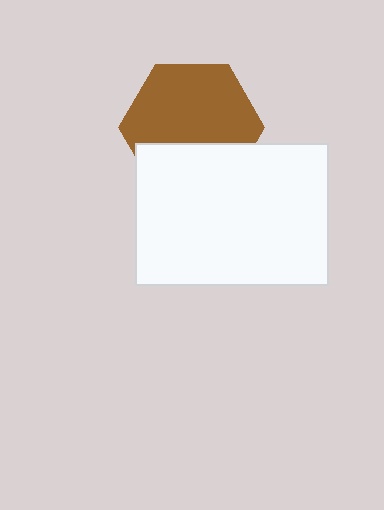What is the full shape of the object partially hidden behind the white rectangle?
The partially hidden object is a brown hexagon.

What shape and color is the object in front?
The object in front is a white rectangle.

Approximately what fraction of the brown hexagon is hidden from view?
Roughly 34% of the brown hexagon is hidden behind the white rectangle.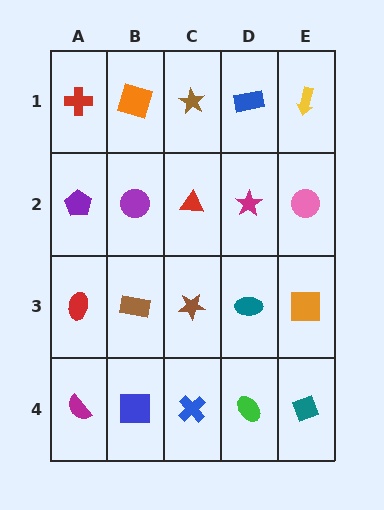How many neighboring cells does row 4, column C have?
3.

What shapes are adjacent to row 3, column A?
A purple pentagon (row 2, column A), a magenta semicircle (row 4, column A), a brown rectangle (row 3, column B).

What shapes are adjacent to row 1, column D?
A magenta star (row 2, column D), a brown star (row 1, column C), a yellow arrow (row 1, column E).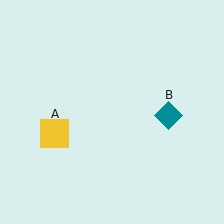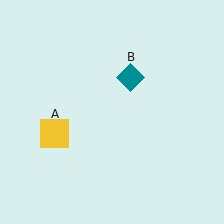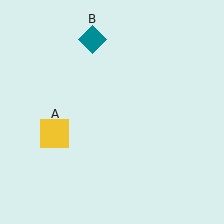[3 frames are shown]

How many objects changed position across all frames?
1 object changed position: teal diamond (object B).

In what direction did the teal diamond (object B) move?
The teal diamond (object B) moved up and to the left.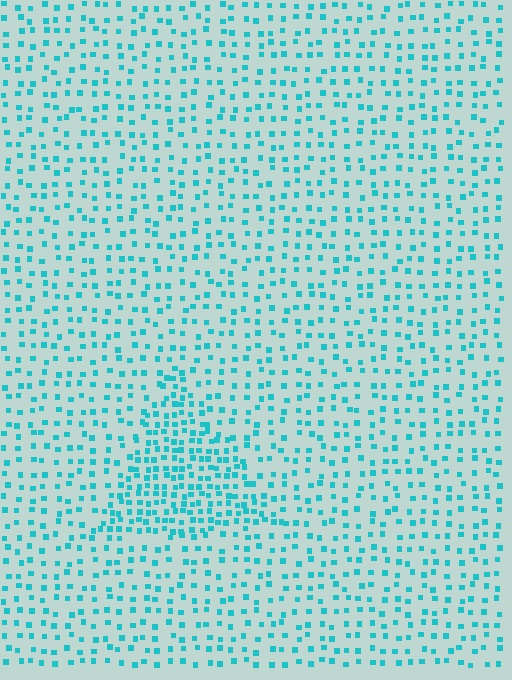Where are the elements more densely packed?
The elements are more densely packed inside the triangle boundary.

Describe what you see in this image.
The image contains small cyan elements arranged at two different densities. A triangle-shaped region is visible where the elements are more densely packed than the surrounding area.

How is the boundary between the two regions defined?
The boundary is defined by a change in element density (approximately 2.0x ratio). All elements are the same color, size, and shape.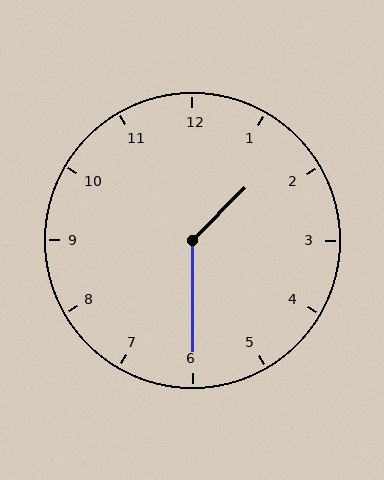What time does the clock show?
1:30.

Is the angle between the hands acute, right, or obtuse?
It is obtuse.